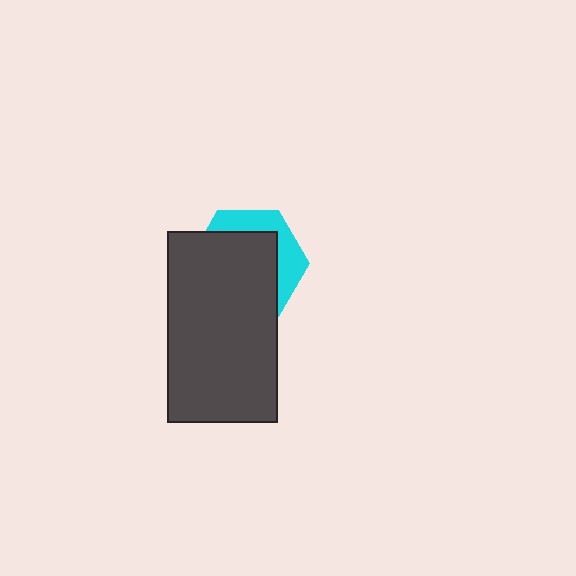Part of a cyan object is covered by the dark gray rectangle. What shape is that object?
It is a hexagon.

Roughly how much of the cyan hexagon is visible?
A small part of it is visible (roughly 33%).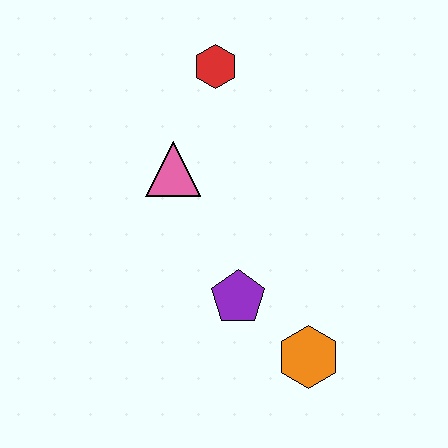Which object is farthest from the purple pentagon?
The red hexagon is farthest from the purple pentagon.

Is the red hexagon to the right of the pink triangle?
Yes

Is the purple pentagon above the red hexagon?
No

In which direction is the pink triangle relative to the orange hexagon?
The pink triangle is above the orange hexagon.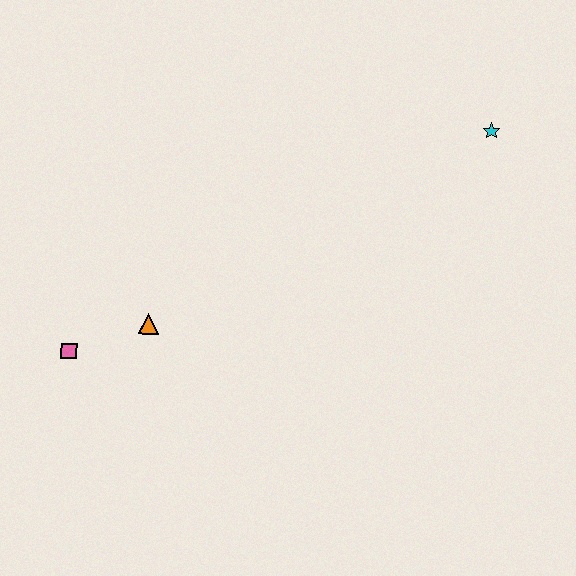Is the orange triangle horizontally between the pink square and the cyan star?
Yes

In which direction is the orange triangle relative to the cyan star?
The orange triangle is to the left of the cyan star.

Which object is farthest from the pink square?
The cyan star is farthest from the pink square.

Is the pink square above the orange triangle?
No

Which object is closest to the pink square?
The orange triangle is closest to the pink square.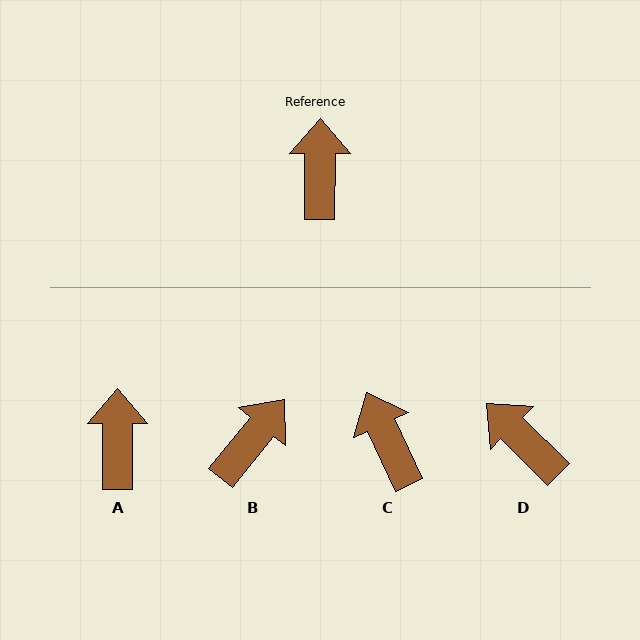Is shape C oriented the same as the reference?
No, it is off by about 25 degrees.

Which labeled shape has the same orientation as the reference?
A.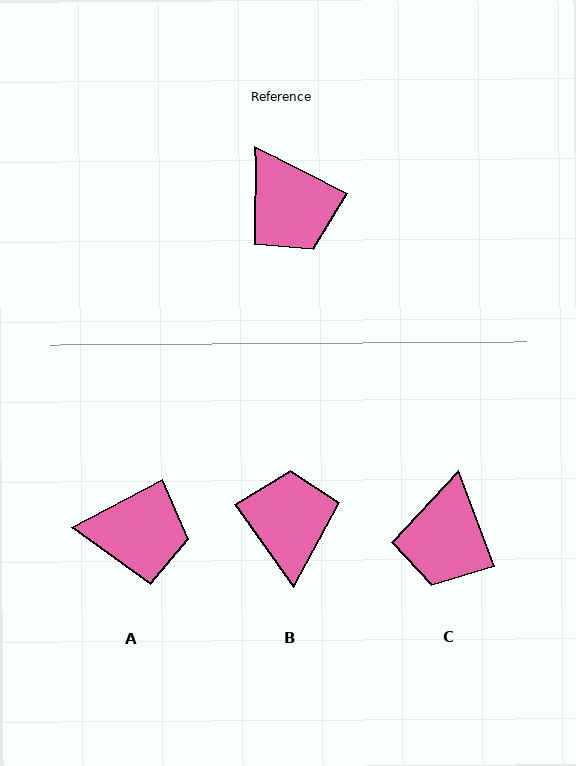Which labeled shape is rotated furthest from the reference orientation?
B, about 152 degrees away.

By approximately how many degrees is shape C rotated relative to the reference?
Approximately 42 degrees clockwise.